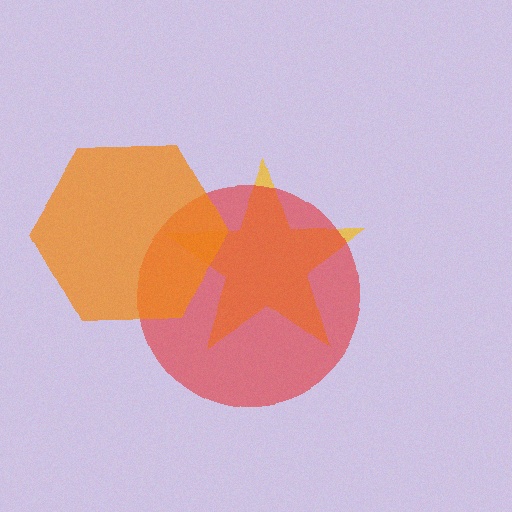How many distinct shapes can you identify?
There are 3 distinct shapes: a yellow star, a red circle, an orange hexagon.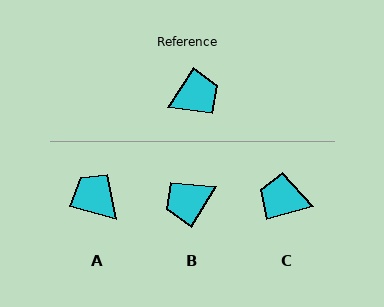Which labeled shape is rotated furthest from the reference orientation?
B, about 178 degrees away.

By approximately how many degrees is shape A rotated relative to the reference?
Approximately 107 degrees counter-clockwise.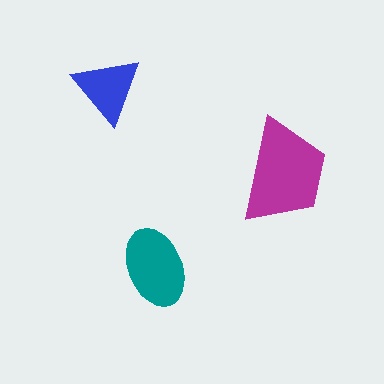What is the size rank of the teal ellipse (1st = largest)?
2nd.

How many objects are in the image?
There are 3 objects in the image.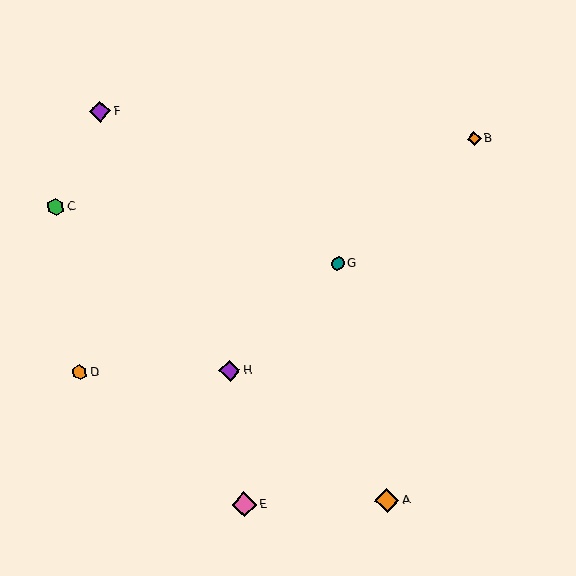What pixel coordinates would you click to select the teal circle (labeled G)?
Click at (338, 264) to select the teal circle G.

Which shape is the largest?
The pink diamond (labeled E) is the largest.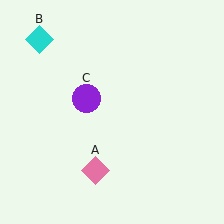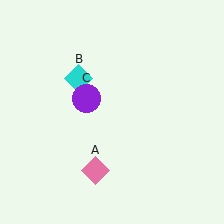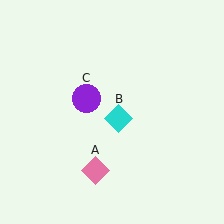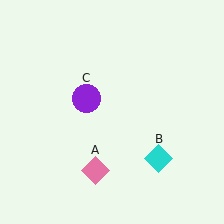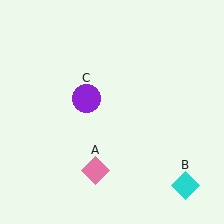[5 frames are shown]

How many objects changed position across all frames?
1 object changed position: cyan diamond (object B).